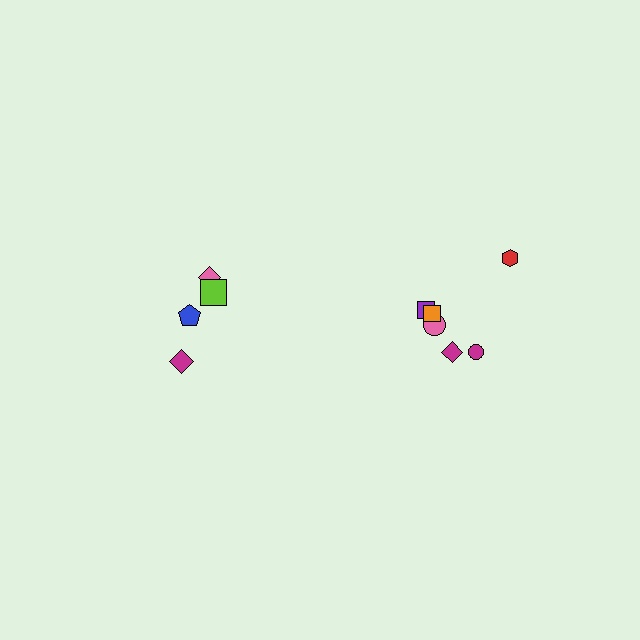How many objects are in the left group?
There are 4 objects.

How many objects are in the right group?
There are 6 objects.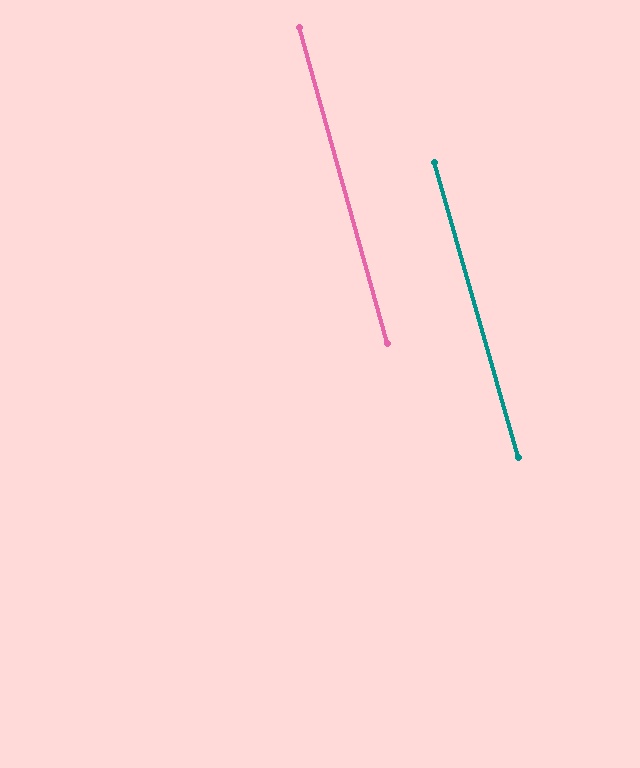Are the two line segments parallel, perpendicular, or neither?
Parallel — their directions differ by only 0.2°.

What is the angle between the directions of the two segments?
Approximately 0 degrees.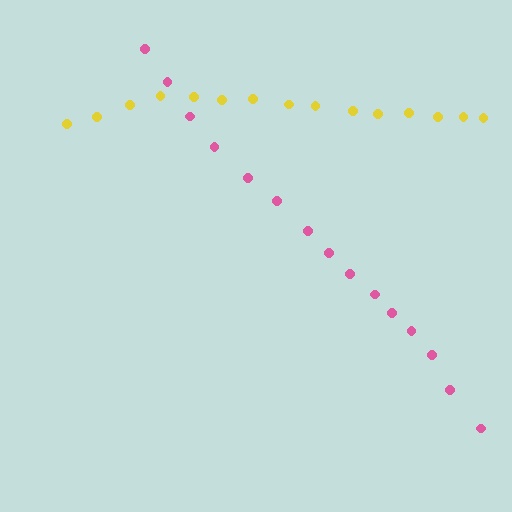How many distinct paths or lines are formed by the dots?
There are 2 distinct paths.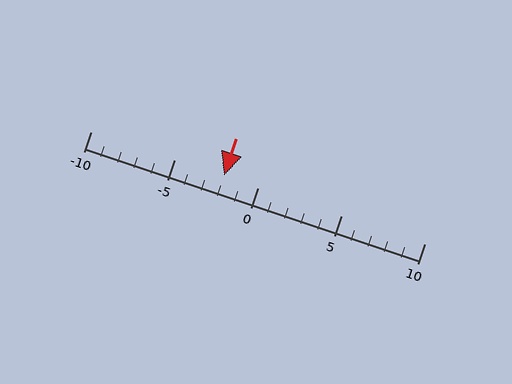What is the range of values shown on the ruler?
The ruler shows values from -10 to 10.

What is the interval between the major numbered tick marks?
The major tick marks are spaced 5 units apart.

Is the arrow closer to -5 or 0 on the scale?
The arrow is closer to 0.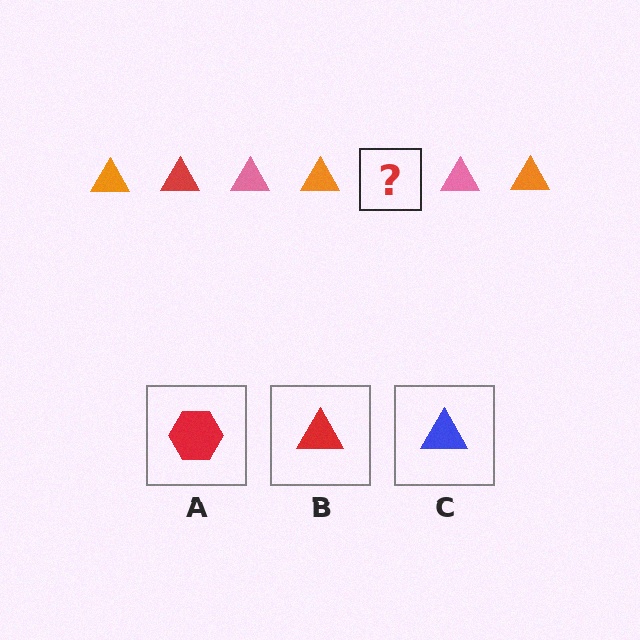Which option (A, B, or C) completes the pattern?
B.